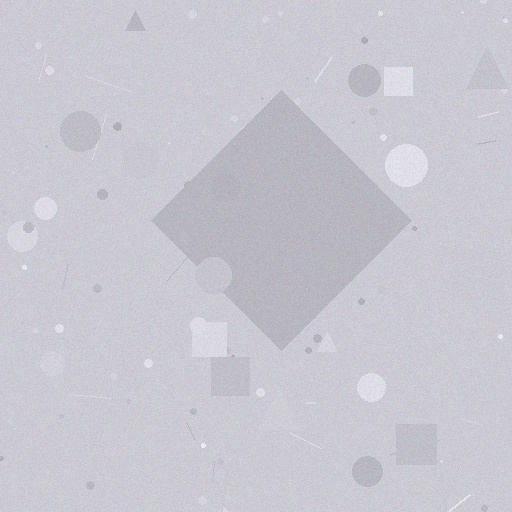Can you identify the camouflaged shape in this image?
The camouflaged shape is a diamond.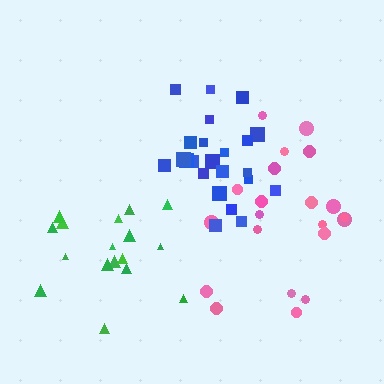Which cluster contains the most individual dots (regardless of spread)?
Blue (23).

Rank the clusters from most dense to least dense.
blue, green, pink.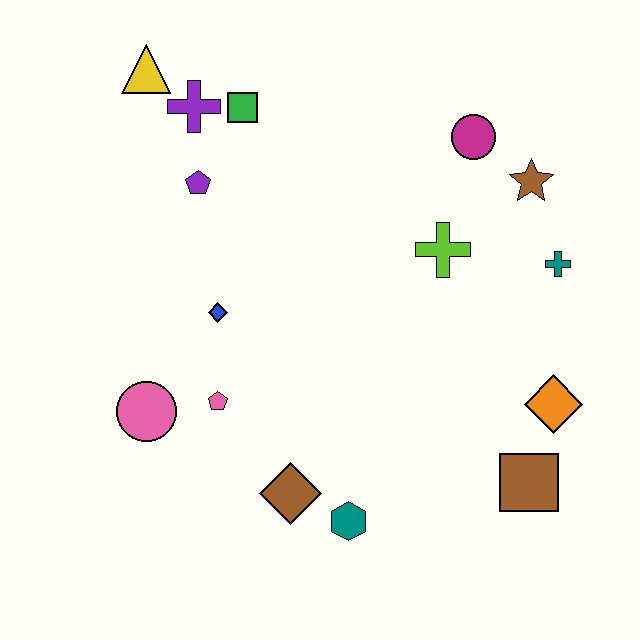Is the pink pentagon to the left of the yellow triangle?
No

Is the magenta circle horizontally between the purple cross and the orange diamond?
Yes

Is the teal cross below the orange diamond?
No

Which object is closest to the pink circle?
The pink pentagon is closest to the pink circle.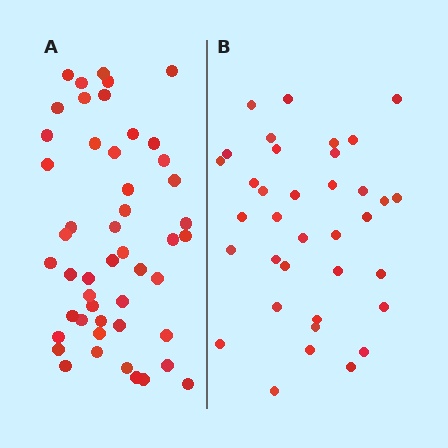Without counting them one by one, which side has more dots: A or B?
Region A (the left region) has more dots.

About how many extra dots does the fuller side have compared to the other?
Region A has approximately 15 more dots than region B.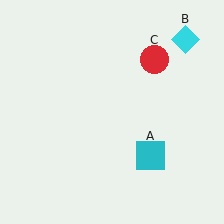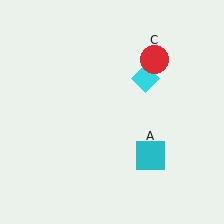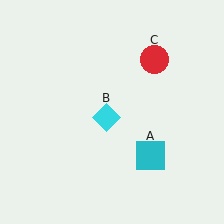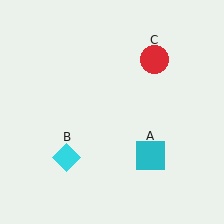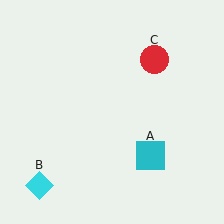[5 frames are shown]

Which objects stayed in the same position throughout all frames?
Cyan square (object A) and red circle (object C) remained stationary.